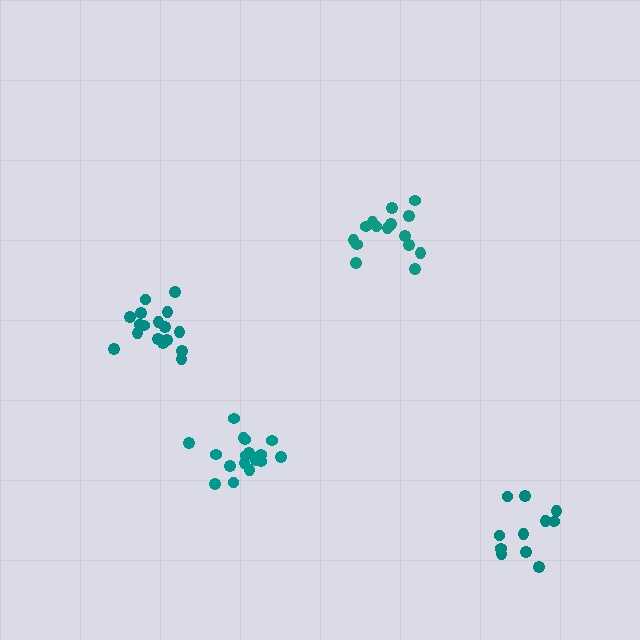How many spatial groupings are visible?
There are 4 spatial groupings.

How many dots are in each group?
Group 1: 16 dots, Group 2: 17 dots, Group 3: 17 dots, Group 4: 11 dots (61 total).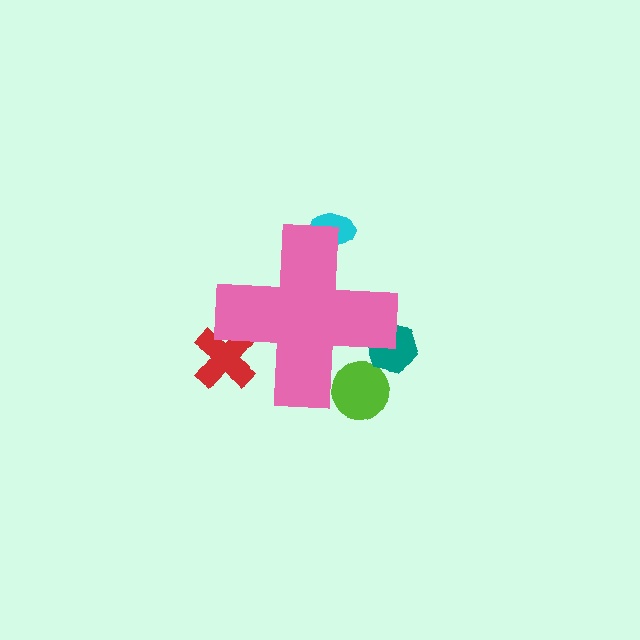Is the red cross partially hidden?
Yes, the red cross is partially hidden behind the pink cross.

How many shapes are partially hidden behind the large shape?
4 shapes are partially hidden.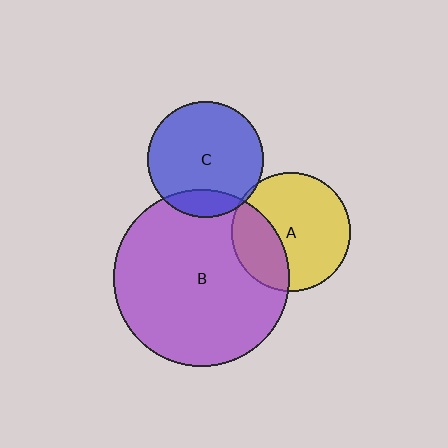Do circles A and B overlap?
Yes.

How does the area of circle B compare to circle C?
Approximately 2.3 times.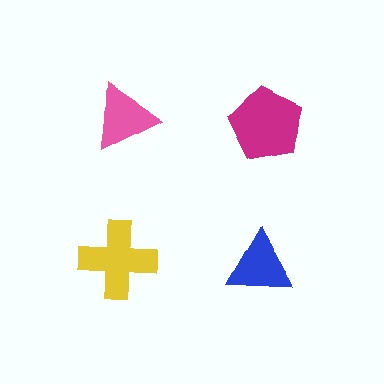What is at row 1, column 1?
A pink triangle.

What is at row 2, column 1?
A yellow cross.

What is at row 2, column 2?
A blue triangle.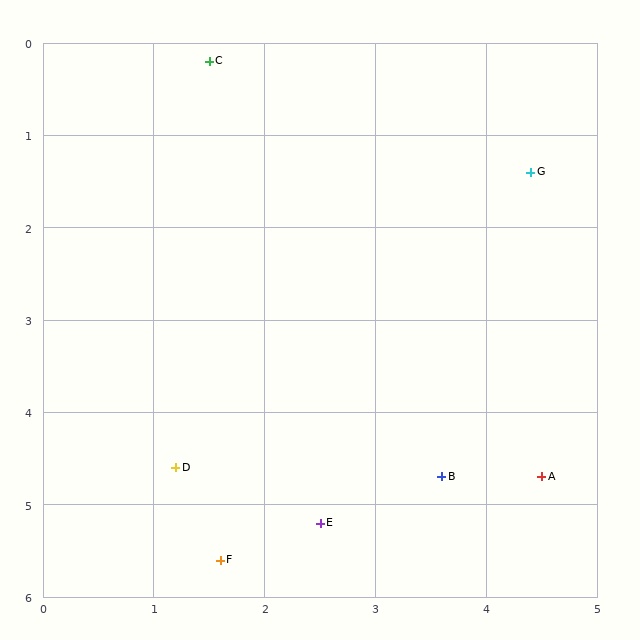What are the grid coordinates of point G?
Point G is at approximately (4.4, 1.4).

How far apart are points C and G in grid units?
Points C and G are about 3.1 grid units apart.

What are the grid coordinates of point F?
Point F is at approximately (1.6, 5.6).